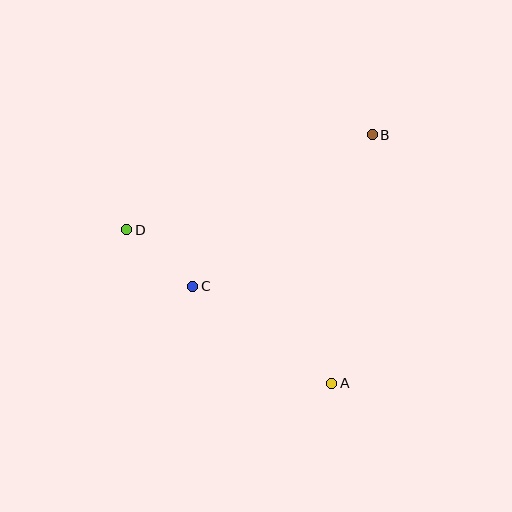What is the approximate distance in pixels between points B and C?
The distance between B and C is approximately 235 pixels.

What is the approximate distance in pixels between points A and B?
The distance between A and B is approximately 251 pixels.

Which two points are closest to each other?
Points C and D are closest to each other.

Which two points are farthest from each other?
Points B and D are farthest from each other.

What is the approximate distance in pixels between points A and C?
The distance between A and C is approximately 169 pixels.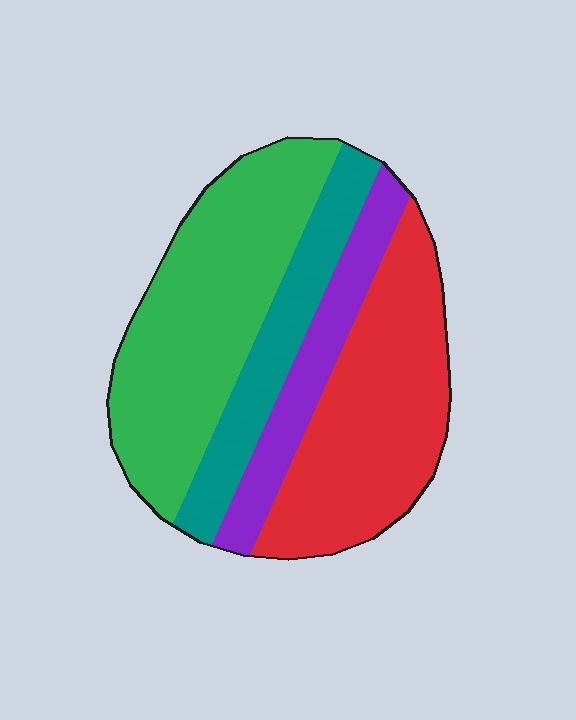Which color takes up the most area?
Green, at roughly 35%.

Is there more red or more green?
Green.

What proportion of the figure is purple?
Purple covers roughly 15% of the figure.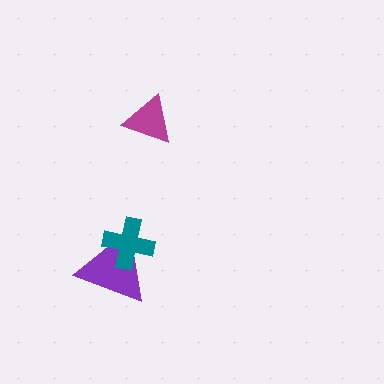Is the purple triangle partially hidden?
Yes, it is partially covered by another shape.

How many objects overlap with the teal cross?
1 object overlaps with the teal cross.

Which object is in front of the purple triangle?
The teal cross is in front of the purple triangle.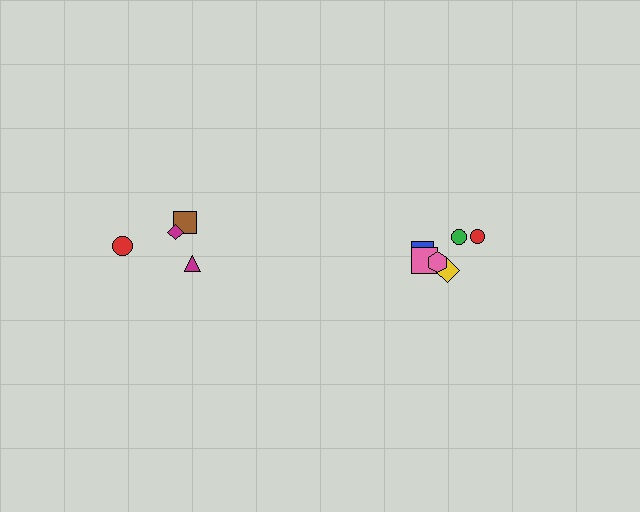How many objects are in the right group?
There are 6 objects.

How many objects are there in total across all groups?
There are 10 objects.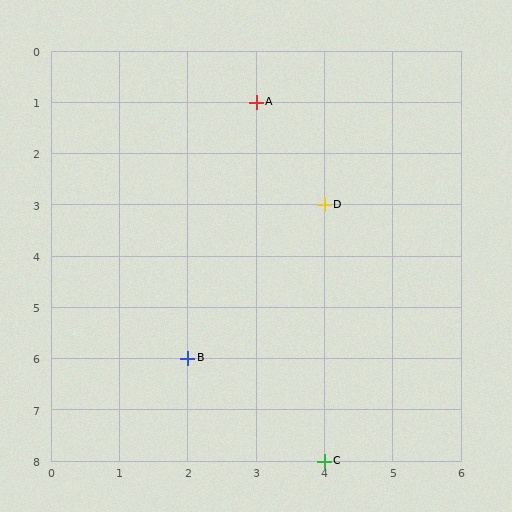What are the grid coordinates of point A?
Point A is at grid coordinates (3, 1).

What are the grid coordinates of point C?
Point C is at grid coordinates (4, 8).